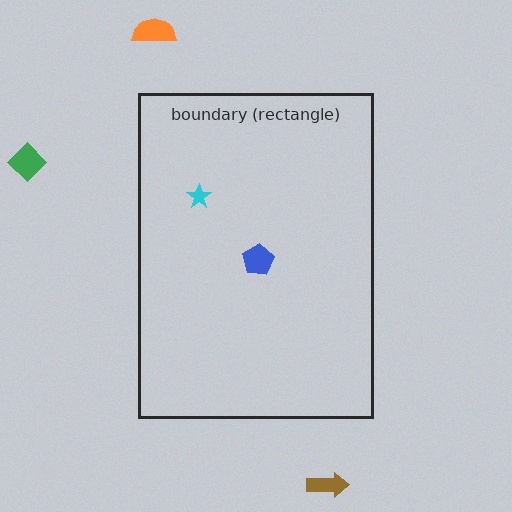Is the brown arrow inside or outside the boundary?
Outside.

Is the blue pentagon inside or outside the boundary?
Inside.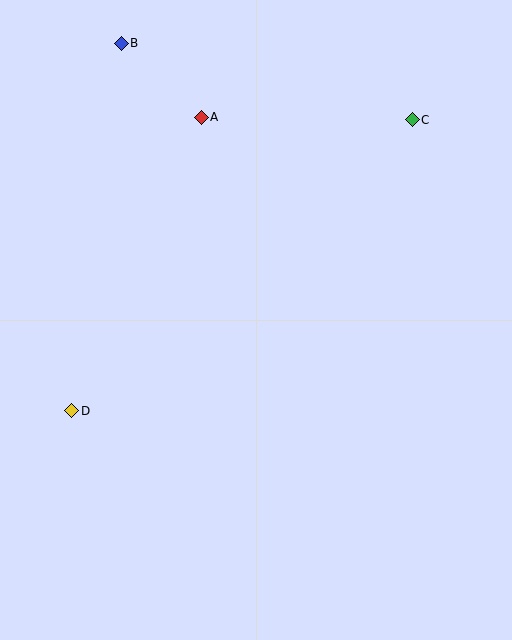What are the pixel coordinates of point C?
Point C is at (412, 120).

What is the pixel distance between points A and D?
The distance between A and D is 321 pixels.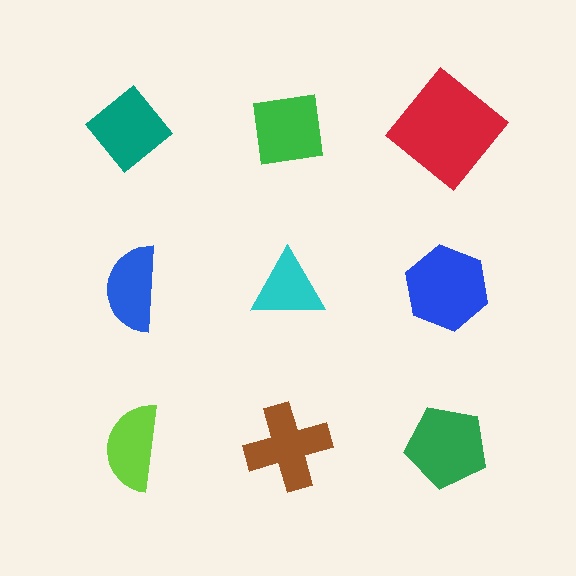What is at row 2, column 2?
A cyan triangle.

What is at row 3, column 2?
A brown cross.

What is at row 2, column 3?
A blue hexagon.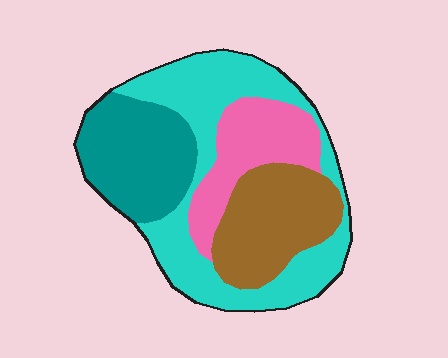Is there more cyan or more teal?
Cyan.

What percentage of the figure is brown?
Brown covers about 20% of the figure.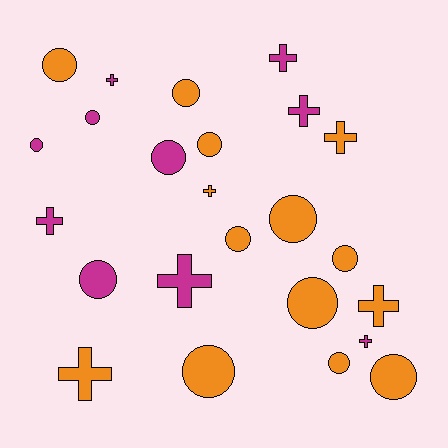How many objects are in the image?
There are 24 objects.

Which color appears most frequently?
Orange, with 14 objects.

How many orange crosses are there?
There are 4 orange crosses.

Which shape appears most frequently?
Circle, with 14 objects.